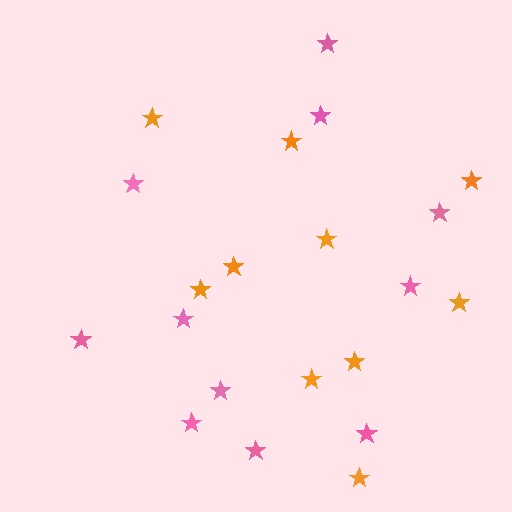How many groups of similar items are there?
There are 2 groups: one group of orange stars (10) and one group of pink stars (11).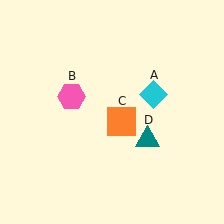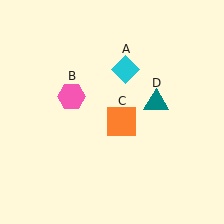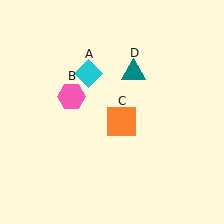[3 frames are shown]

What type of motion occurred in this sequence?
The cyan diamond (object A), teal triangle (object D) rotated counterclockwise around the center of the scene.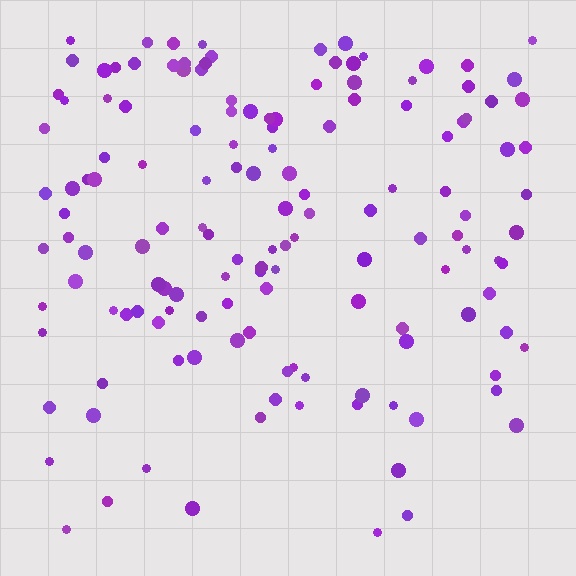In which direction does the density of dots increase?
From bottom to top, with the top side densest.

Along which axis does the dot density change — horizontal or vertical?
Vertical.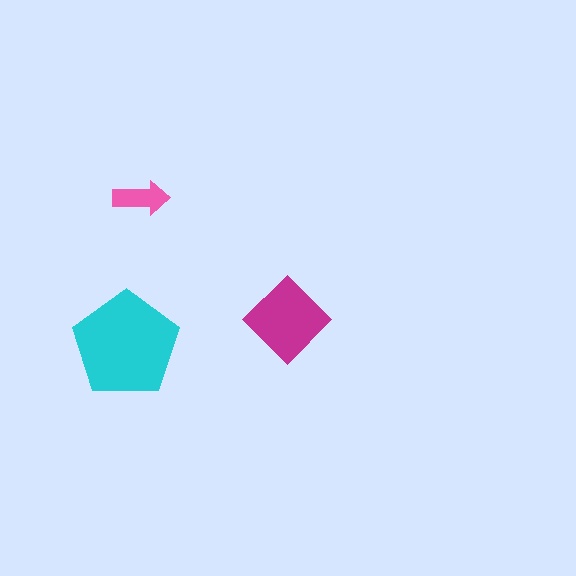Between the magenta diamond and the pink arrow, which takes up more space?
The magenta diamond.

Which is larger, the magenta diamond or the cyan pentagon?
The cyan pentagon.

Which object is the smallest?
The pink arrow.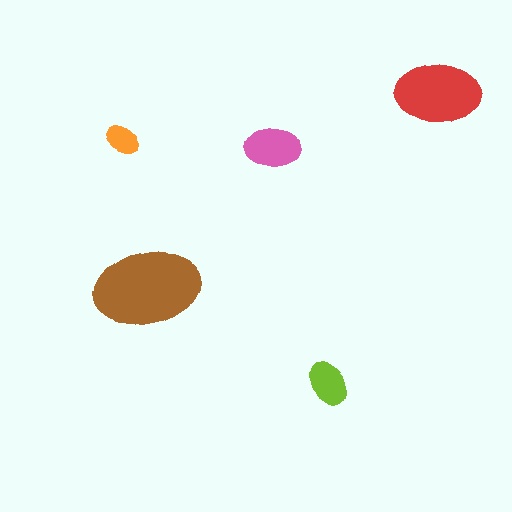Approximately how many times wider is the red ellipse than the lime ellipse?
About 2 times wider.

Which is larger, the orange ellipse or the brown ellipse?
The brown one.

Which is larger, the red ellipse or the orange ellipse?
The red one.